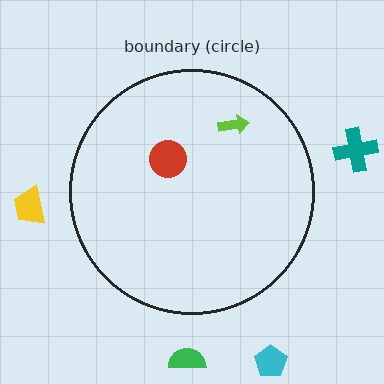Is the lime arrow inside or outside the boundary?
Inside.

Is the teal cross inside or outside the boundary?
Outside.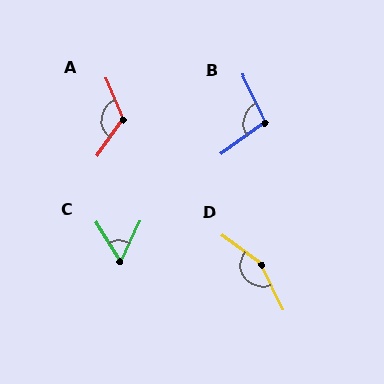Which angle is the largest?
D, at approximately 153 degrees.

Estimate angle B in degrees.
Approximately 100 degrees.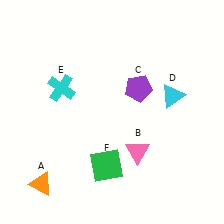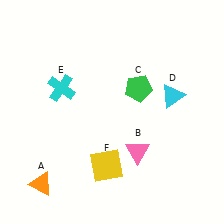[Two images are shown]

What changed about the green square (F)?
In Image 1, F is green. In Image 2, it changed to yellow.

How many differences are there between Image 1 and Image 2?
There are 2 differences between the two images.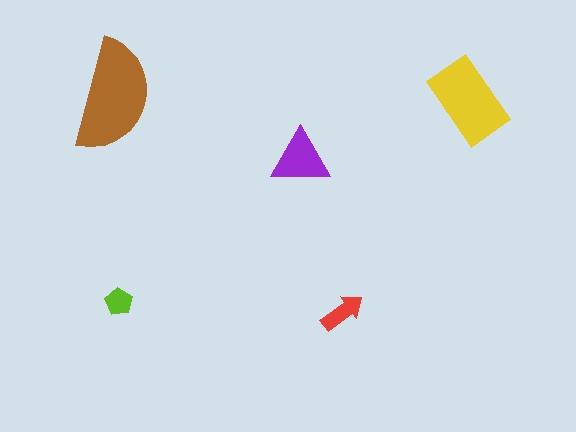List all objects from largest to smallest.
The brown semicircle, the yellow rectangle, the purple triangle, the red arrow, the lime pentagon.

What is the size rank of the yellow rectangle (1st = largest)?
2nd.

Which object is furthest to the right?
The yellow rectangle is rightmost.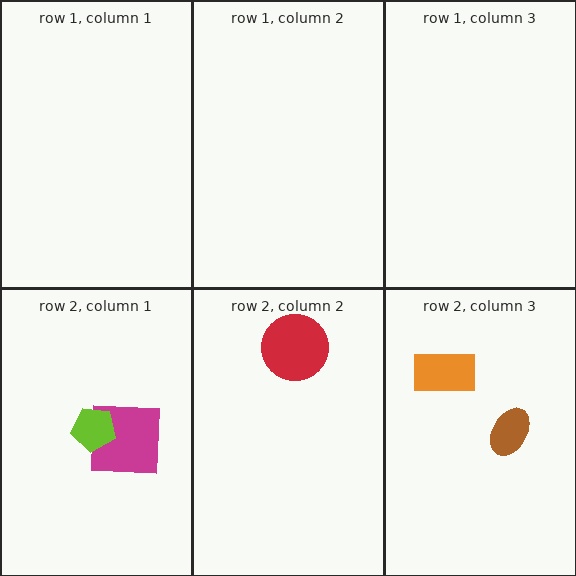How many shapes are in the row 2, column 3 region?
2.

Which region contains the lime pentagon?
The row 2, column 1 region.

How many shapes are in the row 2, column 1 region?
2.